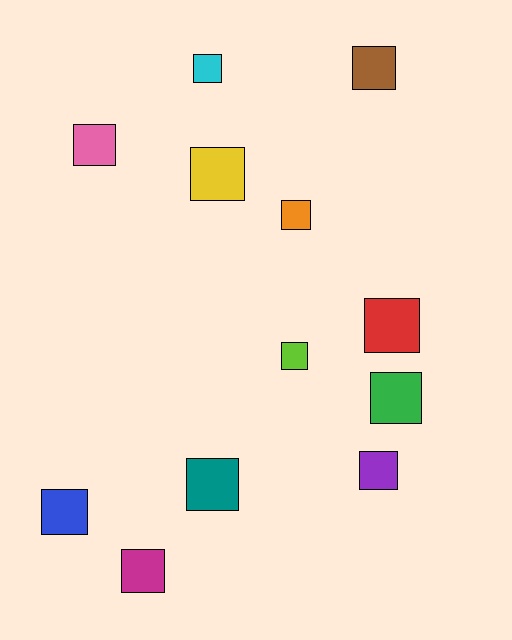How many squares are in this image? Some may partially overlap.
There are 12 squares.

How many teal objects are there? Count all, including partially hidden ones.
There is 1 teal object.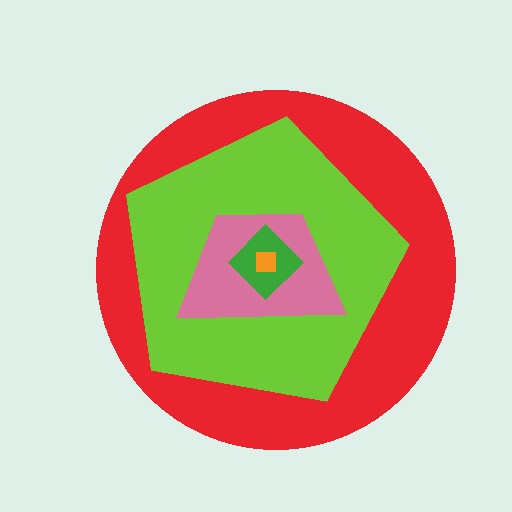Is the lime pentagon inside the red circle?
Yes.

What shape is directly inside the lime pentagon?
The pink trapezoid.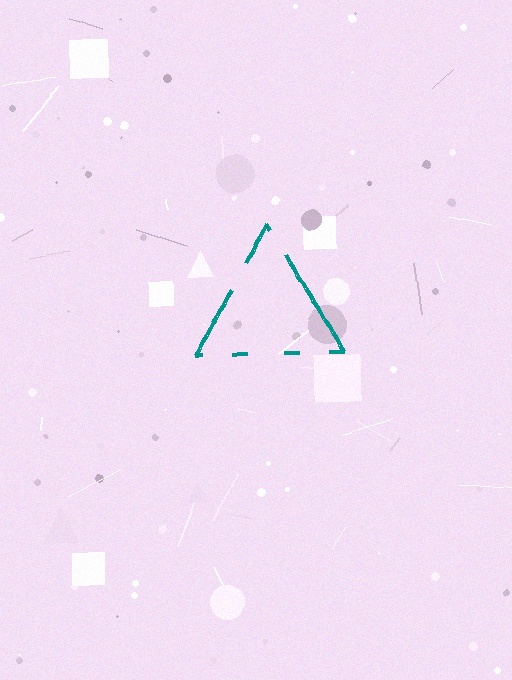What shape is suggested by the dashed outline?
The dashed outline suggests a triangle.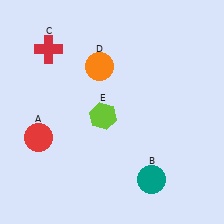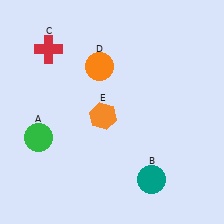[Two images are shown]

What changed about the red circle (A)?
In Image 1, A is red. In Image 2, it changed to green.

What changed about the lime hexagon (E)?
In Image 1, E is lime. In Image 2, it changed to orange.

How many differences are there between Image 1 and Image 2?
There are 2 differences between the two images.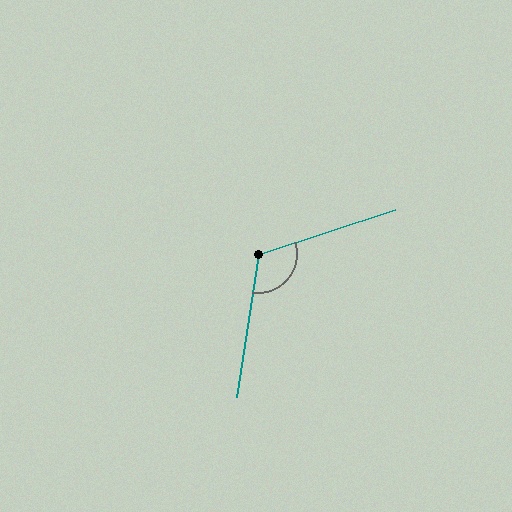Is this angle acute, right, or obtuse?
It is obtuse.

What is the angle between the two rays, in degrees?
Approximately 116 degrees.